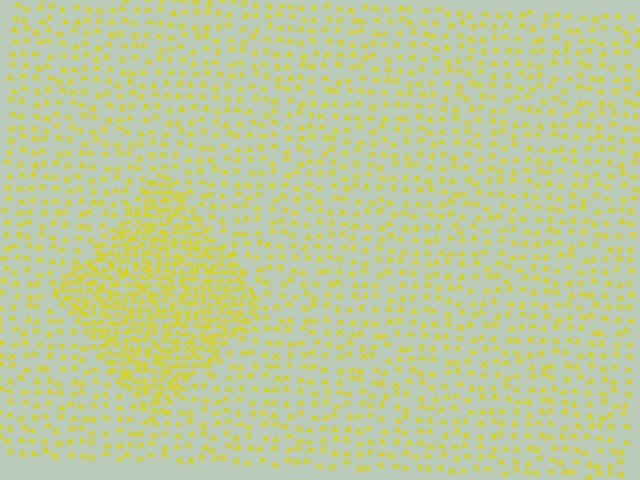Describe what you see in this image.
The image contains small yellow elements arranged at two different densities. A diamond-shaped region is visible where the elements are more densely packed than the surrounding area.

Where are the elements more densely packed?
The elements are more densely packed inside the diamond boundary.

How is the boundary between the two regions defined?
The boundary is defined by a change in element density (approximately 2.4x ratio). All elements are the same color, size, and shape.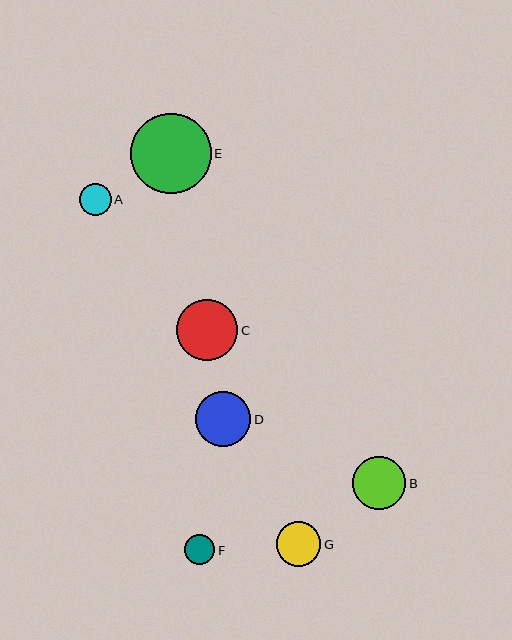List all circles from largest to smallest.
From largest to smallest: E, C, D, B, G, A, F.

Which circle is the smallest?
Circle F is the smallest with a size of approximately 31 pixels.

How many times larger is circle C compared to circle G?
Circle C is approximately 1.4 times the size of circle G.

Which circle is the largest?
Circle E is the largest with a size of approximately 80 pixels.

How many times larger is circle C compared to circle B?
Circle C is approximately 1.1 times the size of circle B.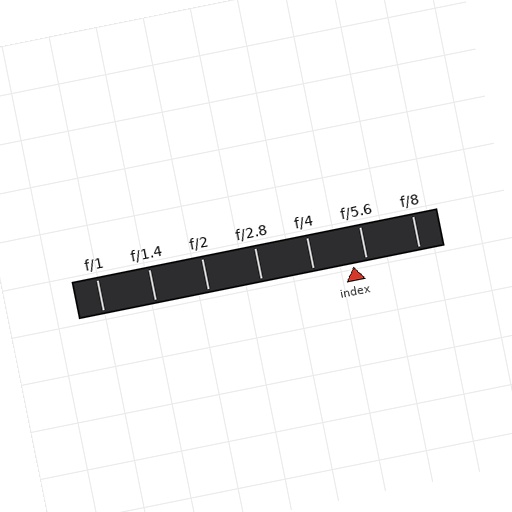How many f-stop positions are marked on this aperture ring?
There are 7 f-stop positions marked.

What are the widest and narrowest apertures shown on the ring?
The widest aperture shown is f/1 and the narrowest is f/8.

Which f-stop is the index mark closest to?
The index mark is closest to f/5.6.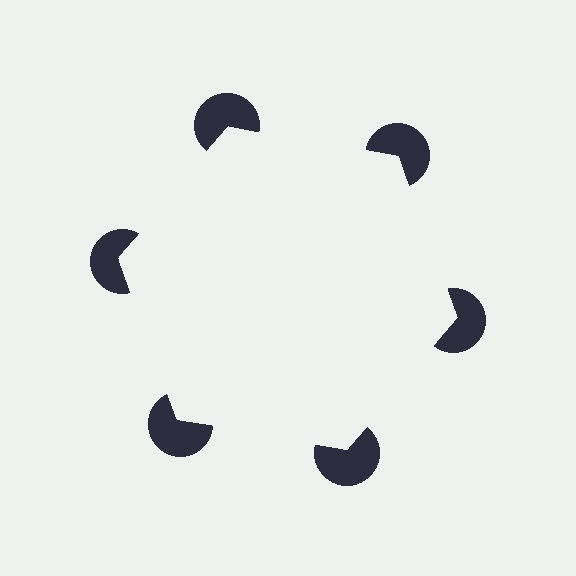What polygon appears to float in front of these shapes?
An illusory hexagon — its edges are inferred from the aligned wedge cuts in the pac-man discs, not physically drawn.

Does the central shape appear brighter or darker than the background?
It typically appears slightly brighter than the background, even though no actual brightness change is drawn.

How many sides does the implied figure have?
6 sides.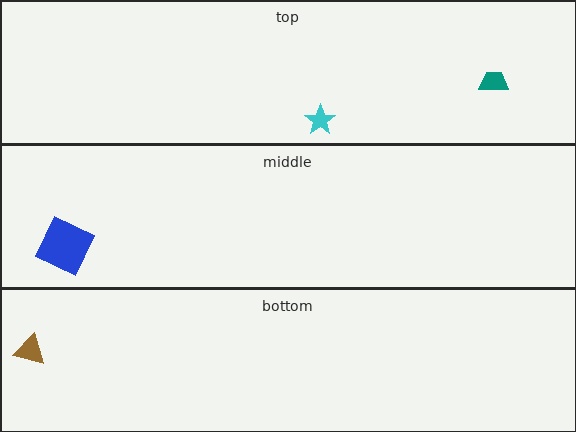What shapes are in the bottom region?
The brown triangle.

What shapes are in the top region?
The cyan star, the teal trapezoid.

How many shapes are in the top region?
2.